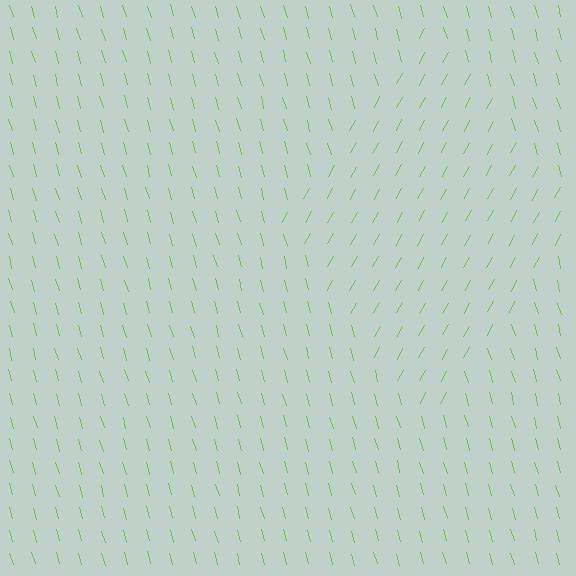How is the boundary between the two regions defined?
The boundary is defined purely by a change in line orientation (approximately 45 degrees difference). All lines are the same color and thickness.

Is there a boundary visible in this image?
Yes, there is a texture boundary formed by a change in line orientation.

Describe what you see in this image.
The image is filled with small lime line segments. A diamond region in the image has lines oriented differently from the surrounding lines, creating a visible texture boundary.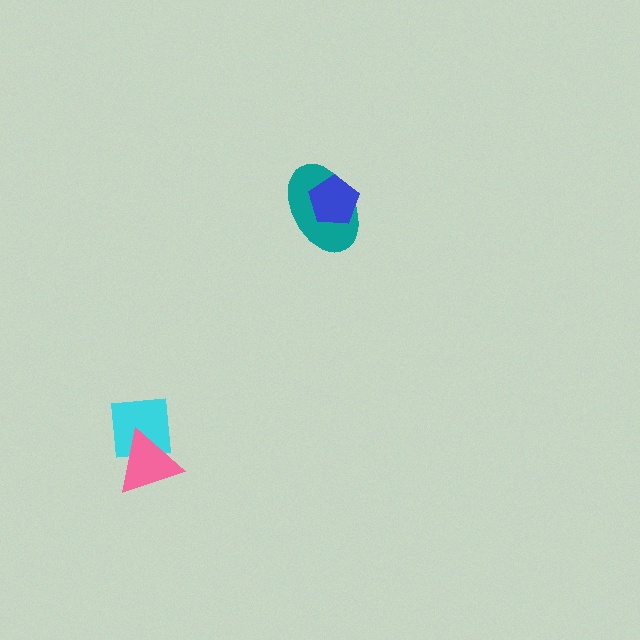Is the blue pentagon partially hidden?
No, no other shape covers it.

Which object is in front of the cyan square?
The pink triangle is in front of the cyan square.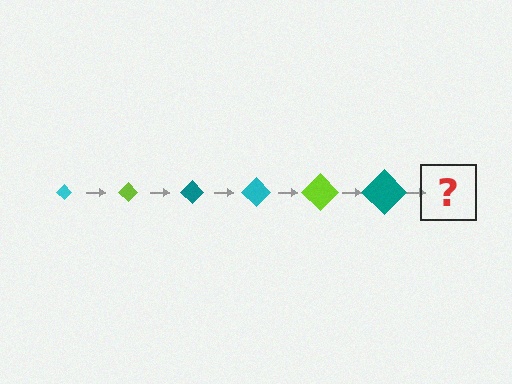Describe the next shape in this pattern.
It should be a cyan diamond, larger than the previous one.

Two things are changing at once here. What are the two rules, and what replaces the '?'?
The two rules are that the diamond grows larger each step and the color cycles through cyan, lime, and teal. The '?' should be a cyan diamond, larger than the previous one.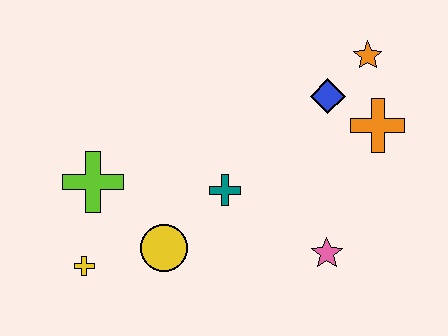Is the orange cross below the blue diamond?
Yes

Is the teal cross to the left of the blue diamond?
Yes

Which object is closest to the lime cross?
The yellow cross is closest to the lime cross.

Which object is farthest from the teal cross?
The orange star is farthest from the teal cross.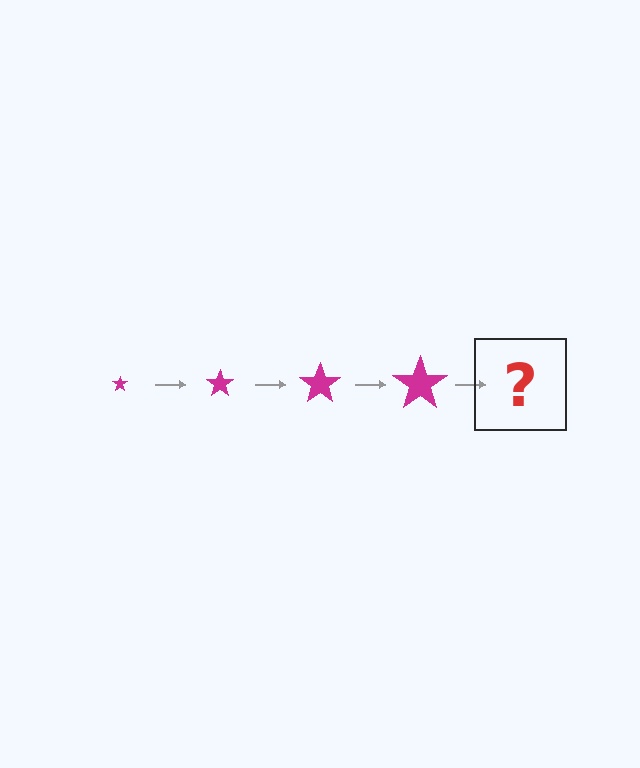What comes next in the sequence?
The next element should be a magenta star, larger than the previous one.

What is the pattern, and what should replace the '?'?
The pattern is that the star gets progressively larger each step. The '?' should be a magenta star, larger than the previous one.